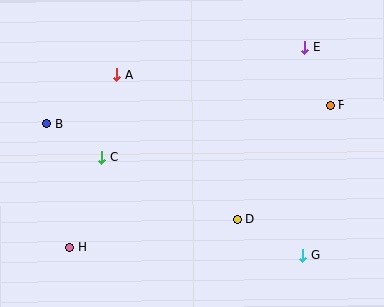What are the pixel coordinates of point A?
Point A is at (117, 74).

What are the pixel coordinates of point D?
Point D is at (237, 219).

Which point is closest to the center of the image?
Point D at (237, 219) is closest to the center.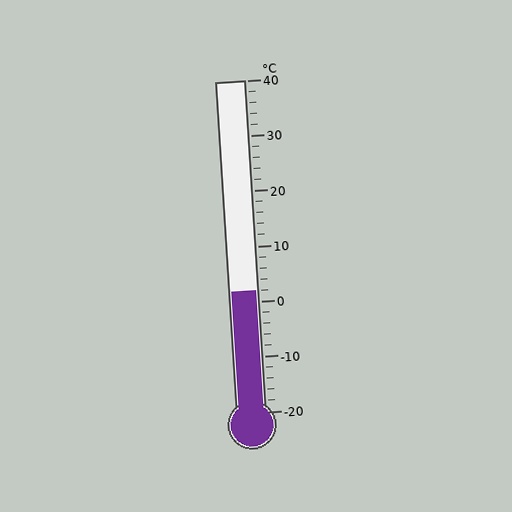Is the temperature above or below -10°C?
The temperature is above -10°C.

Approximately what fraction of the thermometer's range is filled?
The thermometer is filled to approximately 35% of its range.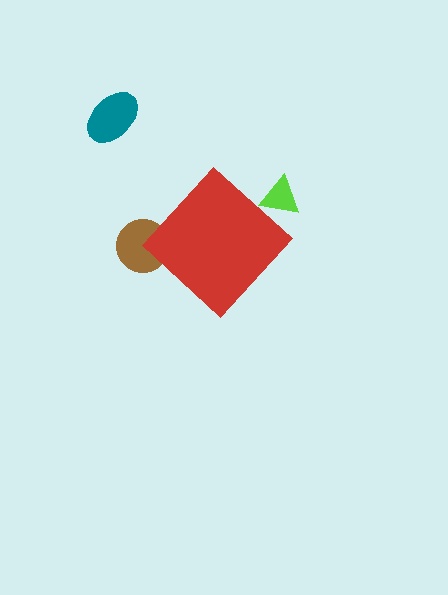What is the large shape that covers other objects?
A red diamond.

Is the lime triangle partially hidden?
Yes, the lime triangle is partially hidden behind the red diamond.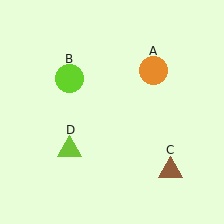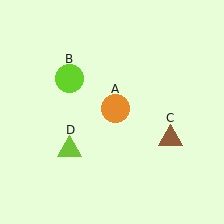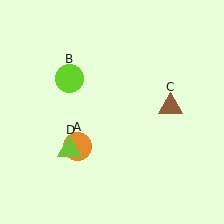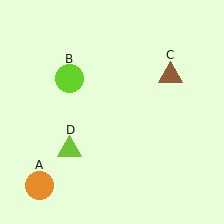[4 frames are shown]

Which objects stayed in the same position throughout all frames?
Lime circle (object B) and lime triangle (object D) remained stationary.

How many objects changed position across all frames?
2 objects changed position: orange circle (object A), brown triangle (object C).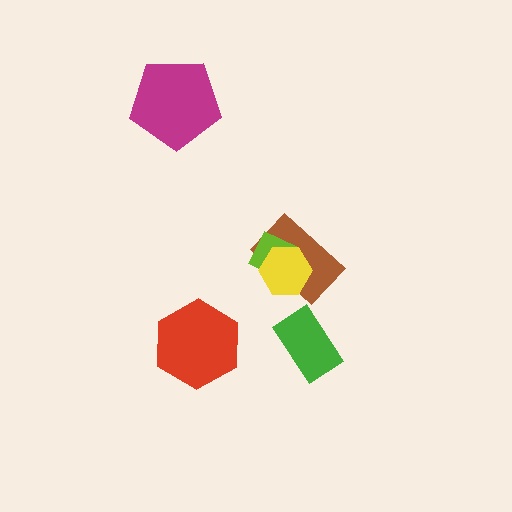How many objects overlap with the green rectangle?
0 objects overlap with the green rectangle.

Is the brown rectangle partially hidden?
Yes, it is partially covered by another shape.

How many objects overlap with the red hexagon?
0 objects overlap with the red hexagon.